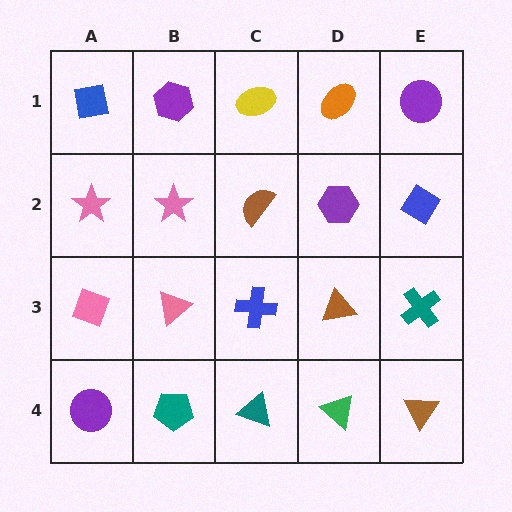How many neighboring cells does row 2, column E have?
3.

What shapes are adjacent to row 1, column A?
A pink star (row 2, column A), a purple hexagon (row 1, column B).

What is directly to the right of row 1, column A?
A purple hexagon.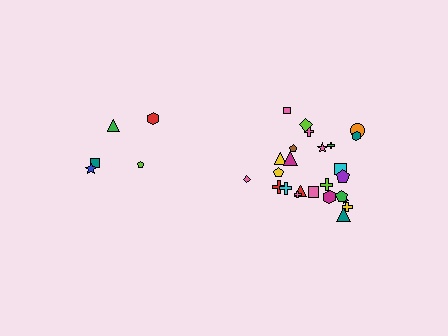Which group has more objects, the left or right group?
The right group.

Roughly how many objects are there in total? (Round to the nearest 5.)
Roughly 30 objects in total.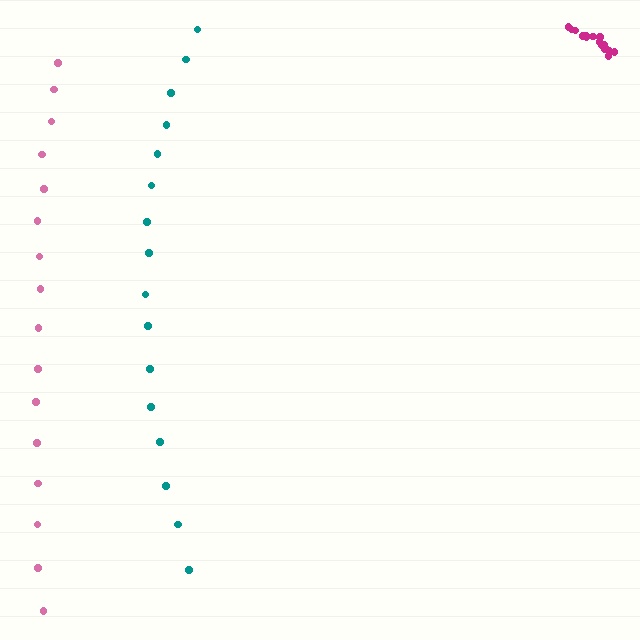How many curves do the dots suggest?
There are 3 distinct paths.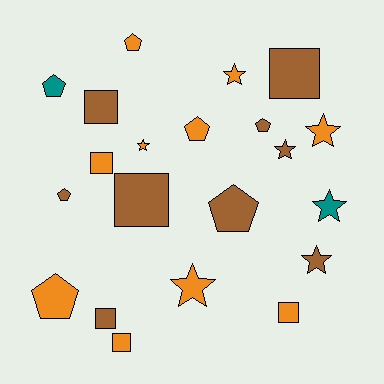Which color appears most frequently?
Orange, with 10 objects.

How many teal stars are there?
There is 1 teal star.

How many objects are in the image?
There are 21 objects.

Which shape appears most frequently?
Square, with 7 objects.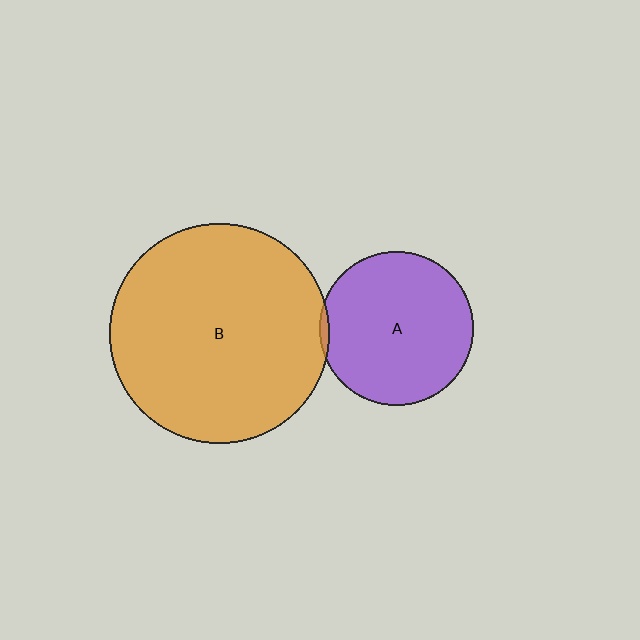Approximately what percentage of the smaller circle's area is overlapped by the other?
Approximately 5%.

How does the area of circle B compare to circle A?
Approximately 2.1 times.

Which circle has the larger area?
Circle B (orange).